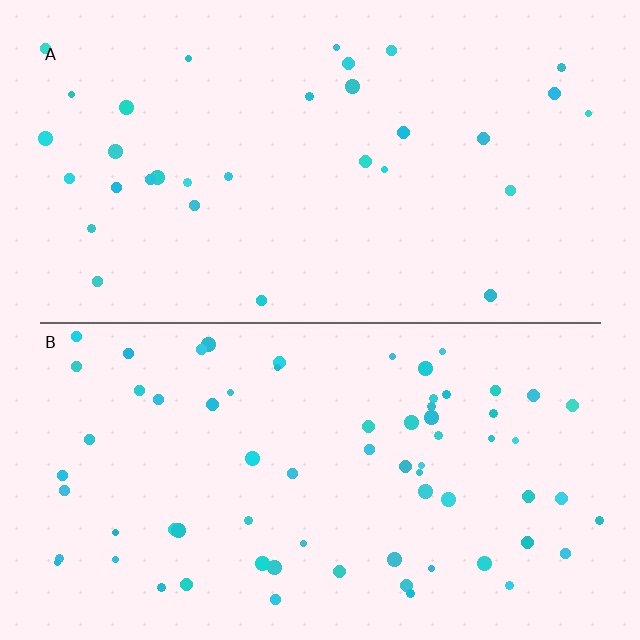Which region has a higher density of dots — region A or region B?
B (the bottom).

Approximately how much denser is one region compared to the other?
Approximately 2.1× — region B over region A.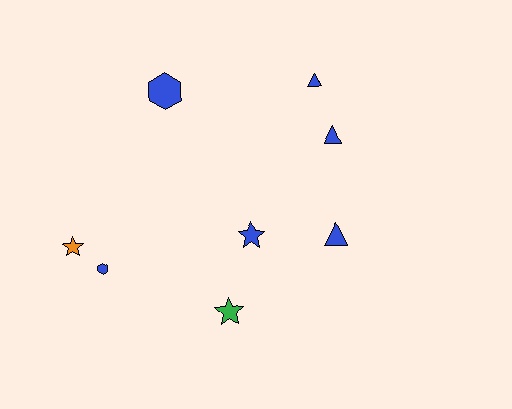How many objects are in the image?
There are 8 objects.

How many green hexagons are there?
There are no green hexagons.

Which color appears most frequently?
Blue, with 6 objects.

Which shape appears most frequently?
Star, with 3 objects.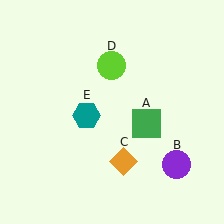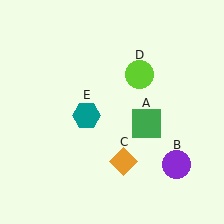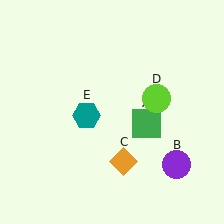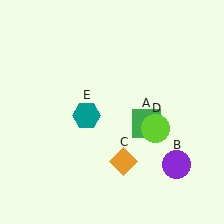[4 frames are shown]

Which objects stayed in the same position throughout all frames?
Green square (object A) and purple circle (object B) and orange diamond (object C) and teal hexagon (object E) remained stationary.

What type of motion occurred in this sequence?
The lime circle (object D) rotated clockwise around the center of the scene.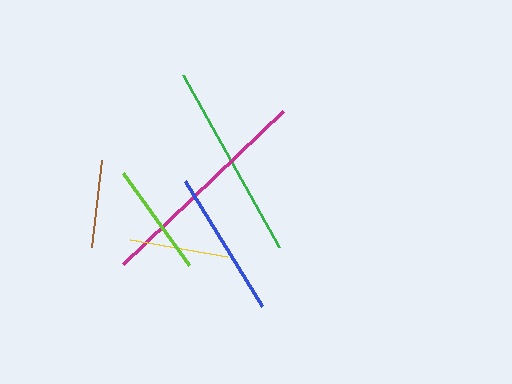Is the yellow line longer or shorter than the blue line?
The blue line is longer than the yellow line.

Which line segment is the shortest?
The brown line is the shortest at approximately 88 pixels.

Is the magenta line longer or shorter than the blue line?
The magenta line is longer than the blue line.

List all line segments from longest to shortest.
From longest to shortest: magenta, green, blue, lime, yellow, brown.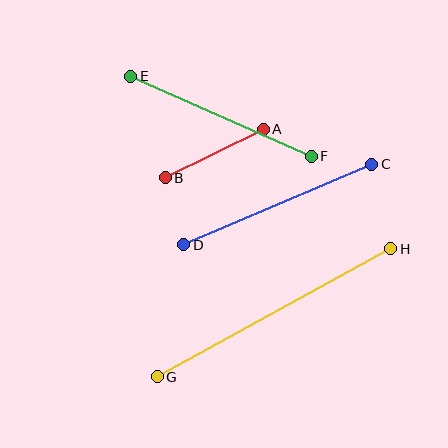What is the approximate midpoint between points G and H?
The midpoint is at approximately (274, 313) pixels.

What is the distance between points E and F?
The distance is approximately 197 pixels.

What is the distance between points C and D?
The distance is approximately 205 pixels.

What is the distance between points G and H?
The distance is approximately 266 pixels.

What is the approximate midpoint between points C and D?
The midpoint is at approximately (278, 205) pixels.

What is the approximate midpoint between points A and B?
The midpoint is at approximately (214, 153) pixels.